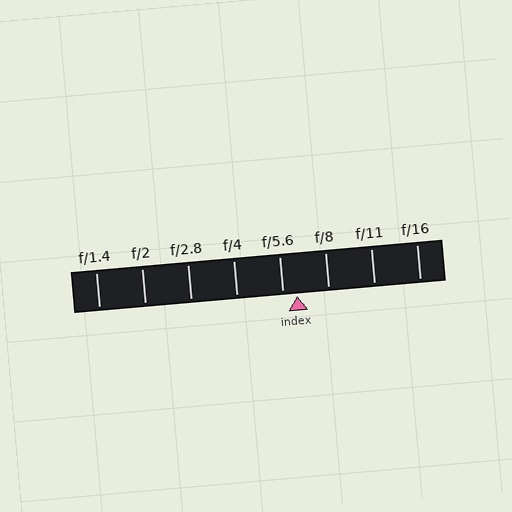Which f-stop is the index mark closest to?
The index mark is closest to f/5.6.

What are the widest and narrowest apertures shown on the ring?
The widest aperture shown is f/1.4 and the narrowest is f/16.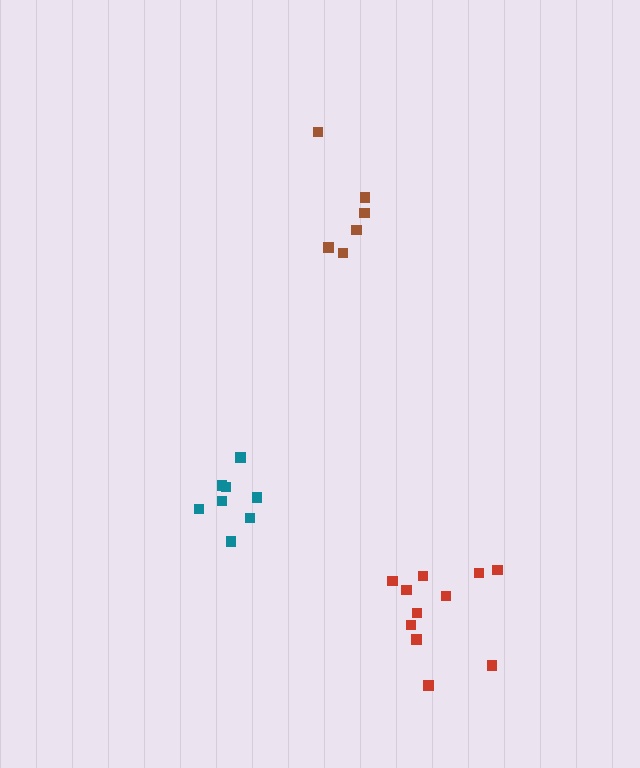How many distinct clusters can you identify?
There are 3 distinct clusters.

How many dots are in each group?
Group 1: 6 dots, Group 2: 8 dots, Group 3: 11 dots (25 total).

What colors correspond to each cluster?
The clusters are colored: brown, teal, red.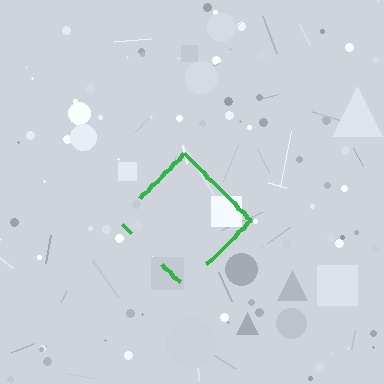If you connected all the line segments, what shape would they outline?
They would outline a diamond.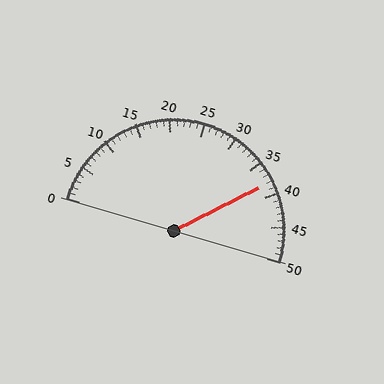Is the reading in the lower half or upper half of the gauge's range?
The reading is in the upper half of the range (0 to 50).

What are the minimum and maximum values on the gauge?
The gauge ranges from 0 to 50.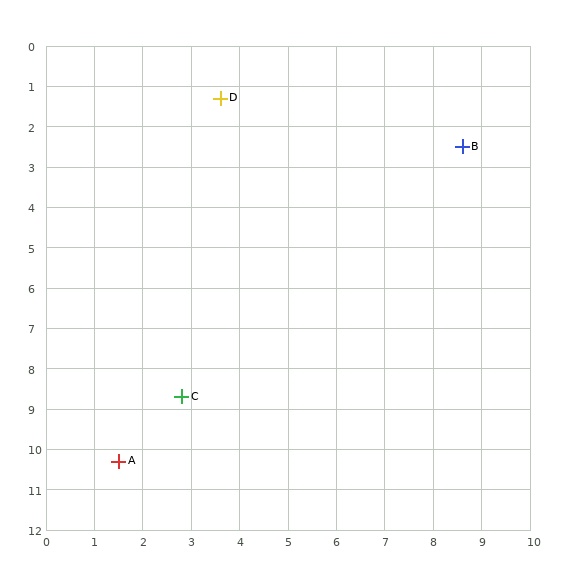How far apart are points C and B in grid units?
Points C and B are about 8.5 grid units apart.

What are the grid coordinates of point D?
Point D is at approximately (3.6, 1.3).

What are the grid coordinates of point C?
Point C is at approximately (2.8, 8.7).